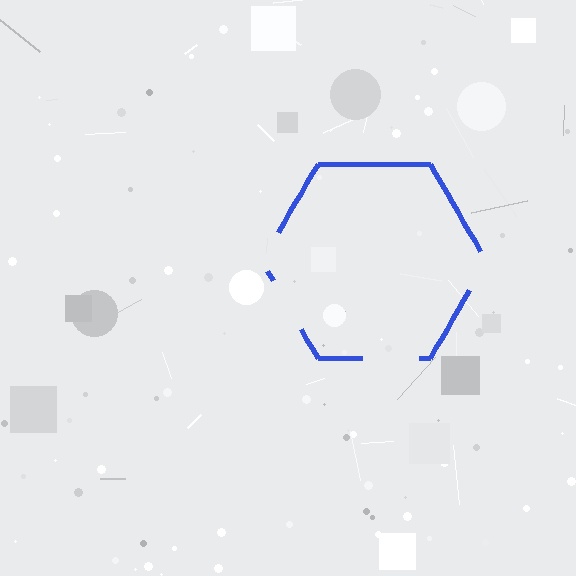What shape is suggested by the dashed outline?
The dashed outline suggests a hexagon.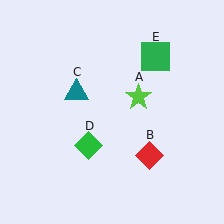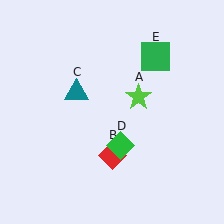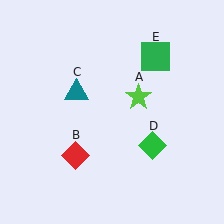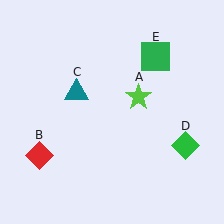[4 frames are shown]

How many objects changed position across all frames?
2 objects changed position: red diamond (object B), green diamond (object D).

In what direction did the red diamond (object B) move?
The red diamond (object B) moved left.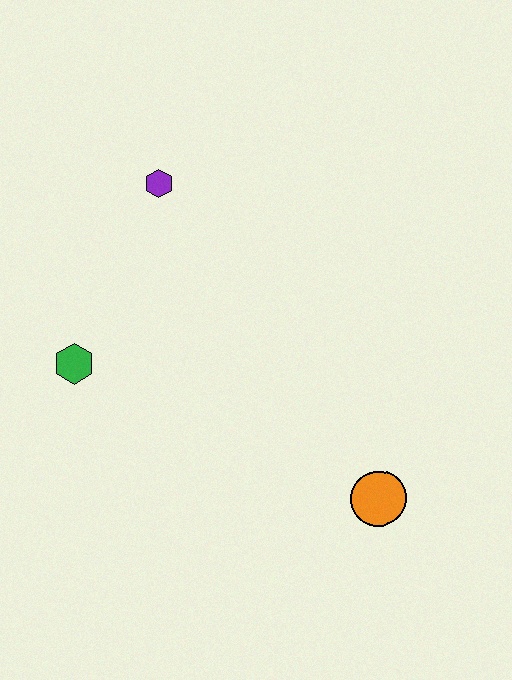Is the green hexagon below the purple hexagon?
Yes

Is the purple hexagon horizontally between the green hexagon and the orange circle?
Yes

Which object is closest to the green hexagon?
The purple hexagon is closest to the green hexagon.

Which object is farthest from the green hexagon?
The orange circle is farthest from the green hexagon.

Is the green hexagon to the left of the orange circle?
Yes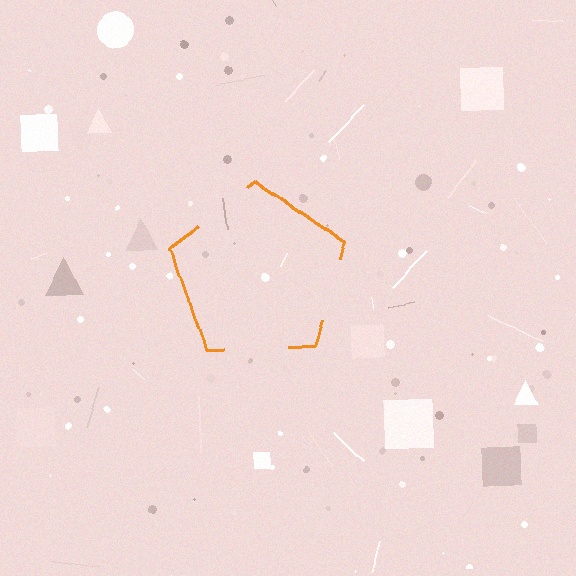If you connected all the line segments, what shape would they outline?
They would outline a pentagon.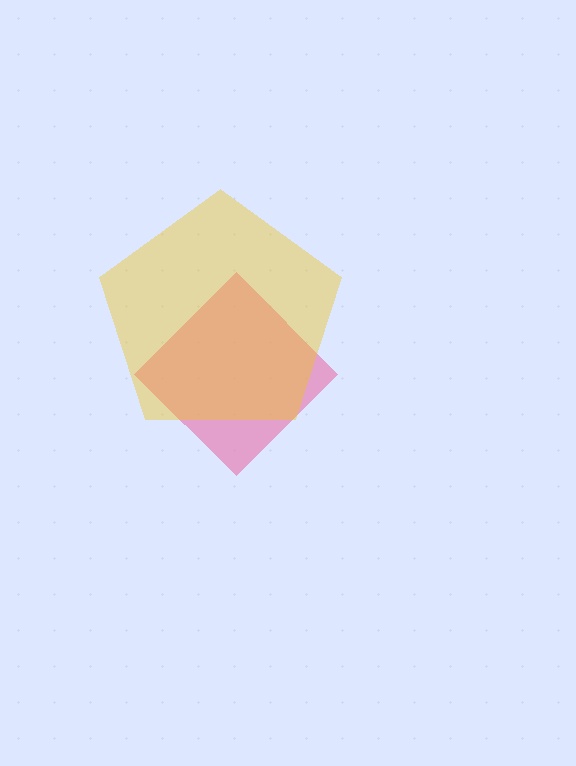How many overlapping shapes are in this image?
There are 2 overlapping shapes in the image.